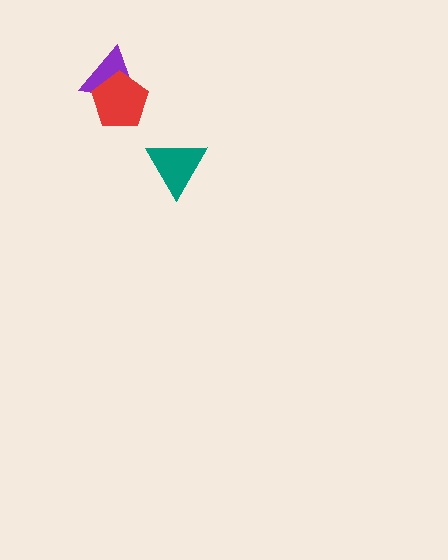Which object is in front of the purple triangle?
The red pentagon is in front of the purple triangle.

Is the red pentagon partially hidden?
No, no other shape covers it.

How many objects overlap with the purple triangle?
1 object overlaps with the purple triangle.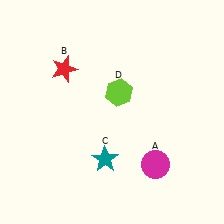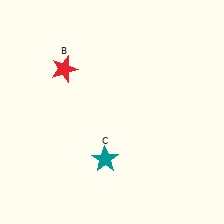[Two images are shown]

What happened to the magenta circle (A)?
The magenta circle (A) was removed in Image 2. It was in the bottom-right area of Image 1.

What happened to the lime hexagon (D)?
The lime hexagon (D) was removed in Image 2. It was in the top-right area of Image 1.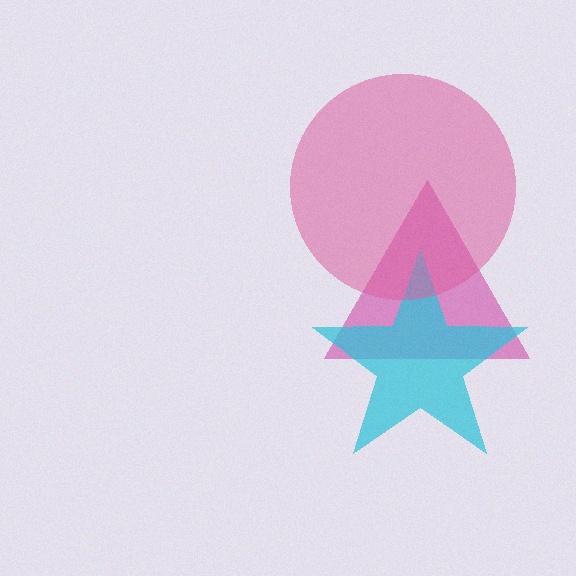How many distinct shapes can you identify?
There are 3 distinct shapes: a magenta triangle, a cyan star, a pink circle.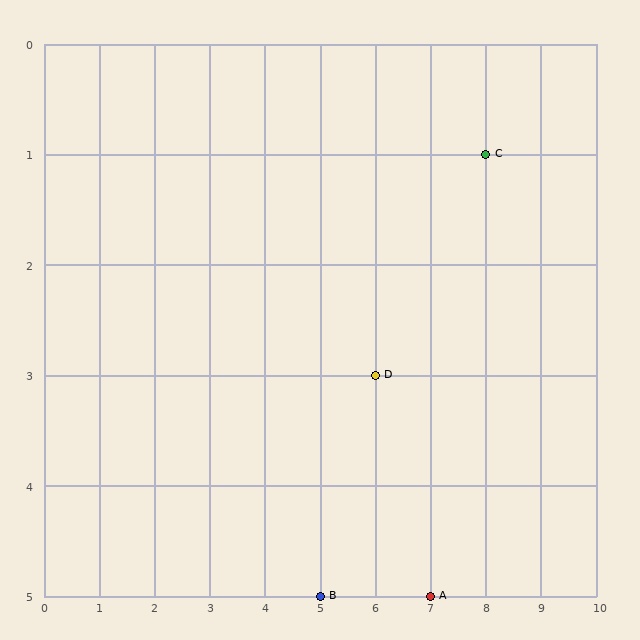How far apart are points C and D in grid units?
Points C and D are 2 columns and 2 rows apart (about 2.8 grid units diagonally).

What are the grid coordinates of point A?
Point A is at grid coordinates (7, 5).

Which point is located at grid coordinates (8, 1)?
Point C is at (8, 1).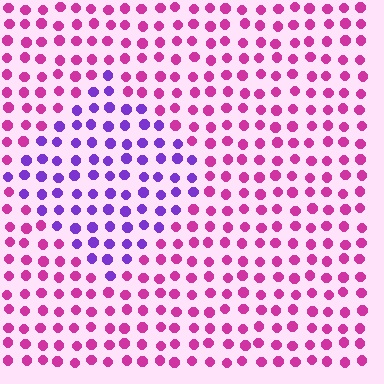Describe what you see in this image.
The image is filled with small magenta elements in a uniform arrangement. A diamond-shaped region is visible where the elements are tinted to a slightly different hue, forming a subtle color boundary.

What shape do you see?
I see a diamond.